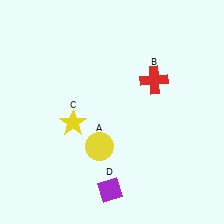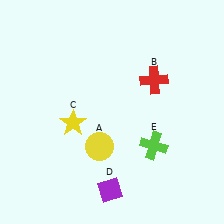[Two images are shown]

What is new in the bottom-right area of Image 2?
A lime cross (E) was added in the bottom-right area of Image 2.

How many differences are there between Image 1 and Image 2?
There is 1 difference between the two images.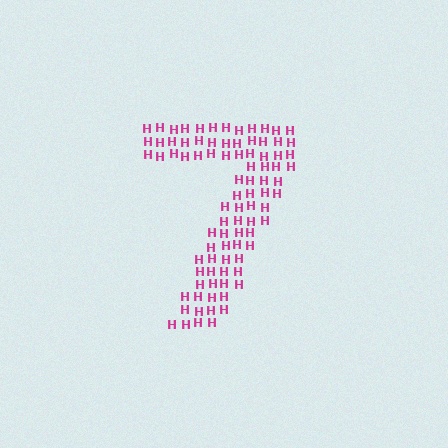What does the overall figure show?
The overall figure shows the digit 7.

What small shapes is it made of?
It is made of small letter H's.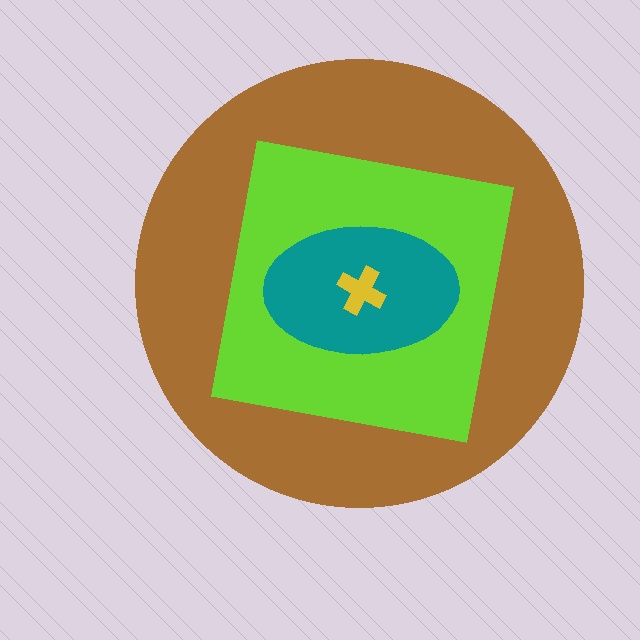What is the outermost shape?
The brown circle.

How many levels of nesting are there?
4.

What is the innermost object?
The yellow cross.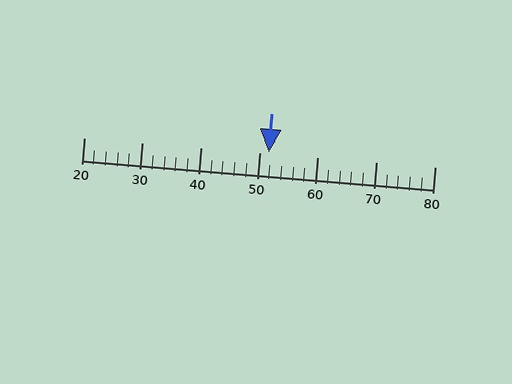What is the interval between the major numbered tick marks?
The major tick marks are spaced 10 units apart.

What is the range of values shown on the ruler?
The ruler shows values from 20 to 80.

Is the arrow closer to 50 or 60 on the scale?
The arrow is closer to 50.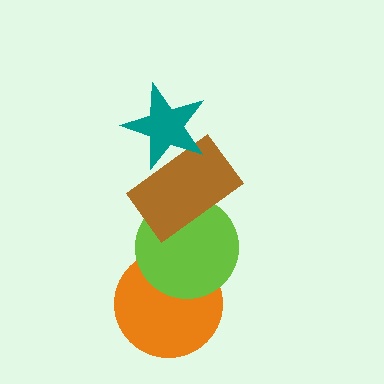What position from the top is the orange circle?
The orange circle is 4th from the top.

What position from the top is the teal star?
The teal star is 1st from the top.